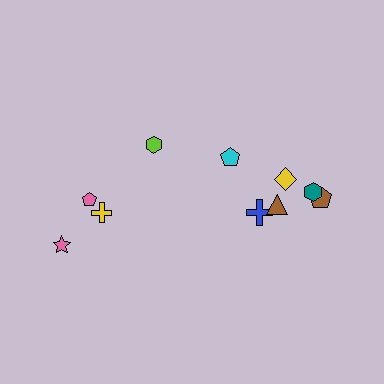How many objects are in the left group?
There are 4 objects.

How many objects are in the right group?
There are 6 objects.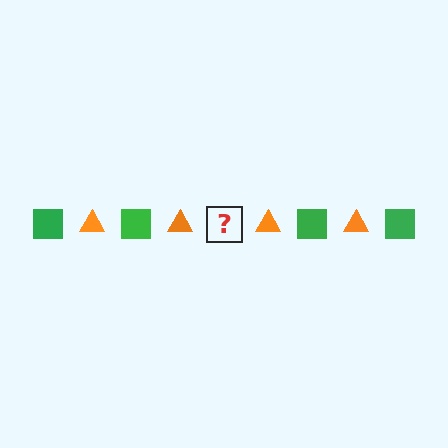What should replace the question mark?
The question mark should be replaced with a green square.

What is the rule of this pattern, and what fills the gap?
The rule is that the pattern alternates between green square and orange triangle. The gap should be filled with a green square.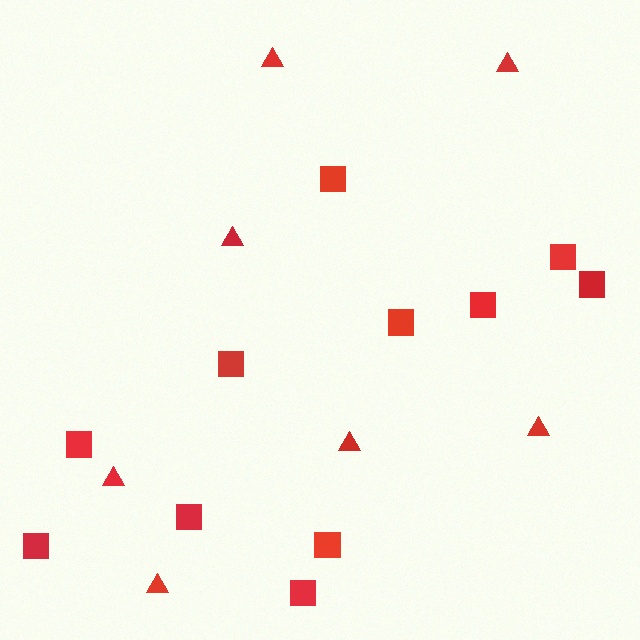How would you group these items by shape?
There are 2 groups: one group of squares (11) and one group of triangles (7).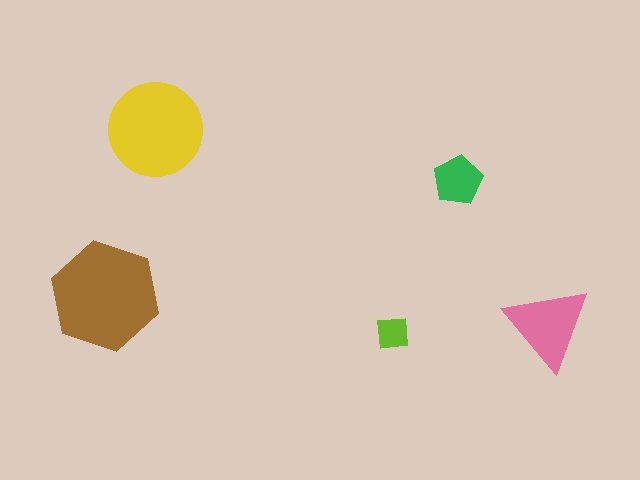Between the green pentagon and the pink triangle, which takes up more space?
The pink triangle.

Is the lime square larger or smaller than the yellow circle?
Smaller.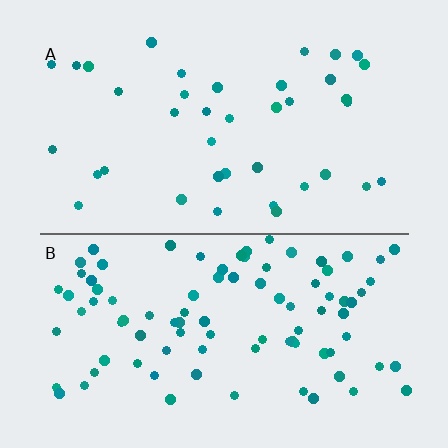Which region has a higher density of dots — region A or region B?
B (the bottom).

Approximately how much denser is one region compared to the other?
Approximately 2.4× — region B over region A.